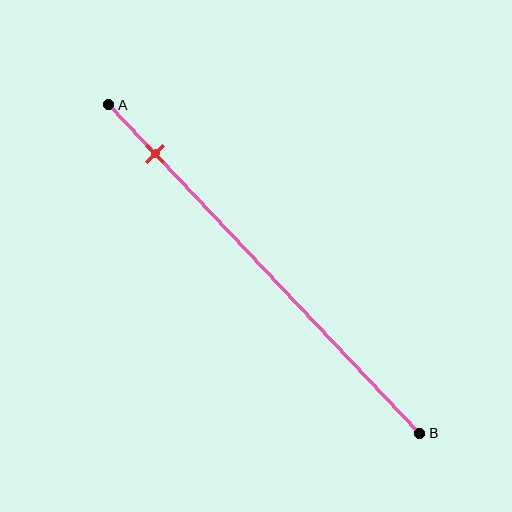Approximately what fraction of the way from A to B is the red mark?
The red mark is approximately 15% of the way from A to B.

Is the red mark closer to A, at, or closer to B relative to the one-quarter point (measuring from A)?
The red mark is closer to point A than the one-quarter point of segment AB.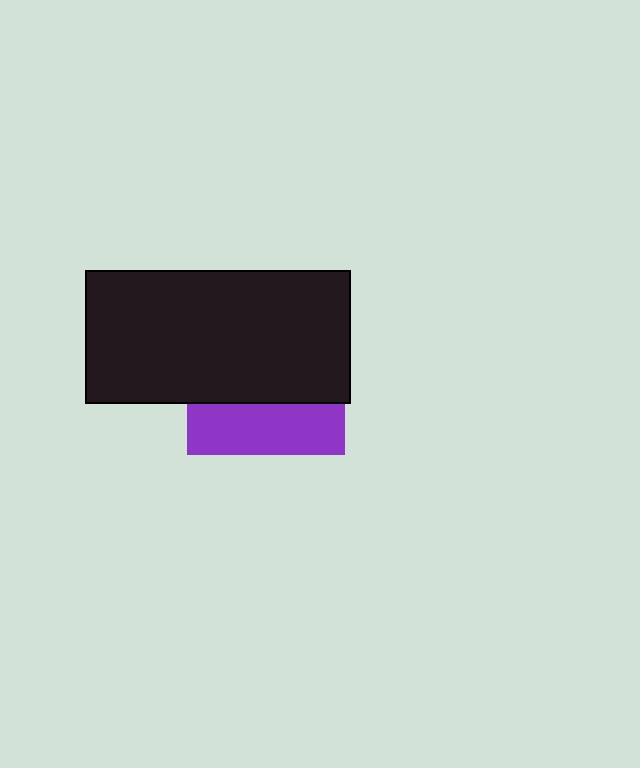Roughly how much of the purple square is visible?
A small part of it is visible (roughly 33%).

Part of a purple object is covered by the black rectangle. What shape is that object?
It is a square.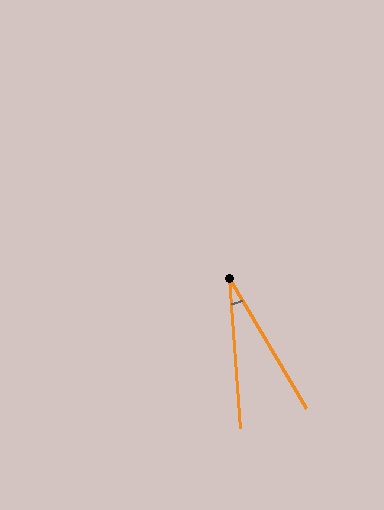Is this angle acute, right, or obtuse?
It is acute.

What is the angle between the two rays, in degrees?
Approximately 26 degrees.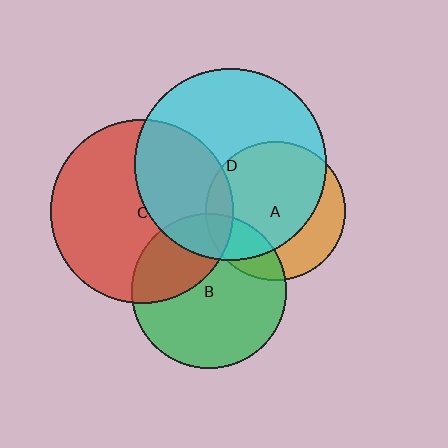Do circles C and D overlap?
Yes.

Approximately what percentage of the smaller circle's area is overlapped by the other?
Approximately 35%.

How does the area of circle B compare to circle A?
Approximately 1.2 times.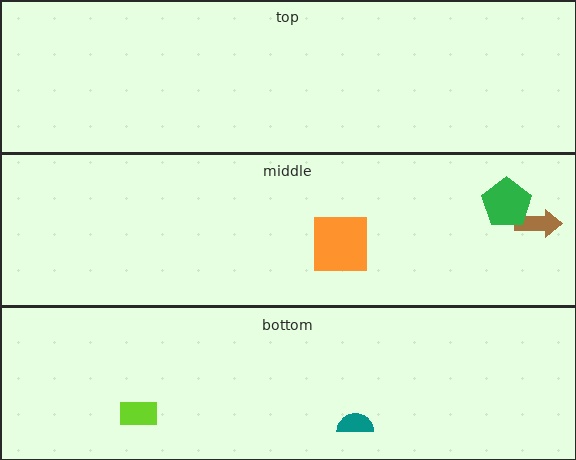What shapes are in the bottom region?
The teal semicircle, the lime rectangle.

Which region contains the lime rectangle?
The bottom region.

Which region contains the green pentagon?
The middle region.